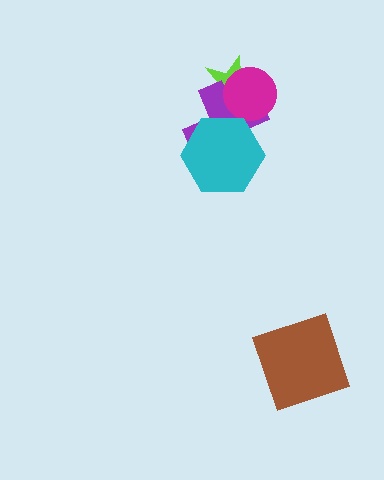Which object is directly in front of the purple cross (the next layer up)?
The magenta circle is directly in front of the purple cross.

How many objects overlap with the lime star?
2 objects overlap with the lime star.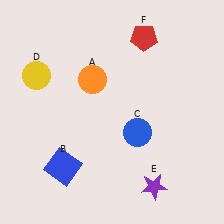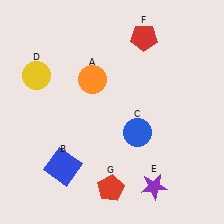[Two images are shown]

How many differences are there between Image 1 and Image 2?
There is 1 difference between the two images.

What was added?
A red pentagon (G) was added in Image 2.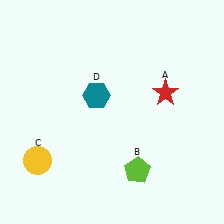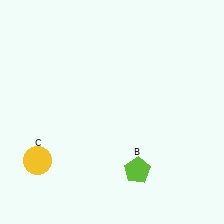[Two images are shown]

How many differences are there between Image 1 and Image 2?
There are 2 differences between the two images.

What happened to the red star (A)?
The red star (A) was removed in Image 2. It was in the top-right area of Image 1.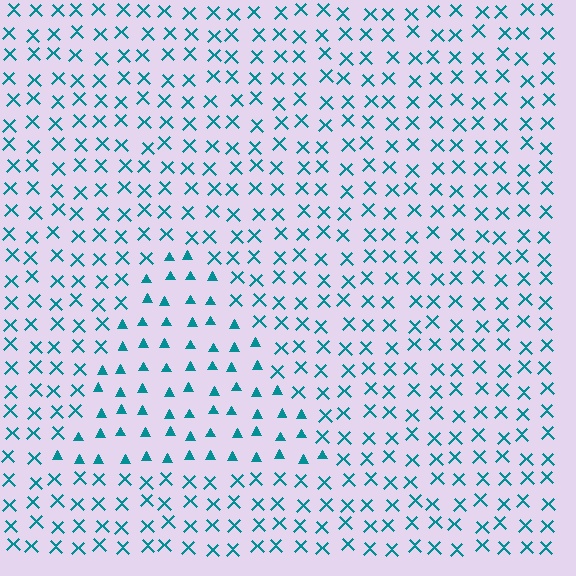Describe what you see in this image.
The image is filled with small teal elements arranged in a uniform grid. A triangle-shaped region contains triangles, while the surrounding area contains X marks. The boundary is defined purely by the change in element shape.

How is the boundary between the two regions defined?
The boundary is defined by a change in element shape: triangles inside vs. X marks outside. All elements share the same color and spacing.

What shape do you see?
I see a triangle.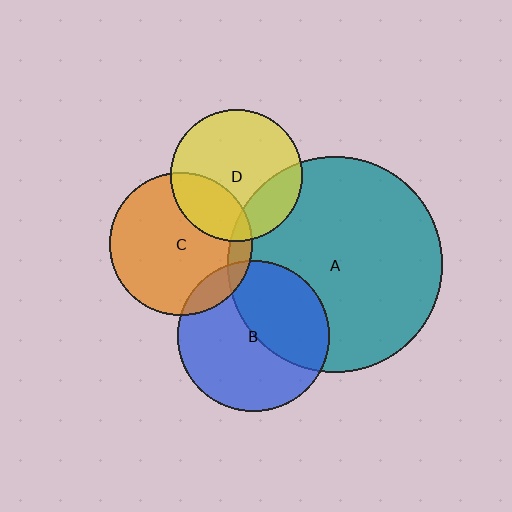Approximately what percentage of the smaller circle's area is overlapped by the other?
Approximately 25%.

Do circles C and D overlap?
Yes.